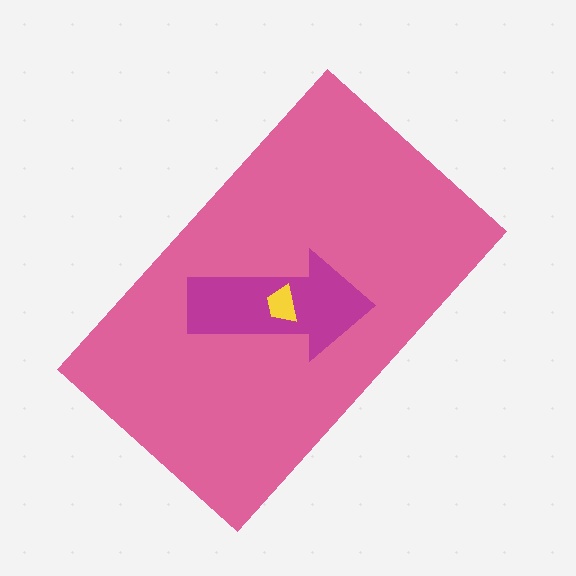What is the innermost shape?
The yellow trapezoid.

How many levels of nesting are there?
3.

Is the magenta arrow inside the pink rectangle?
Yes.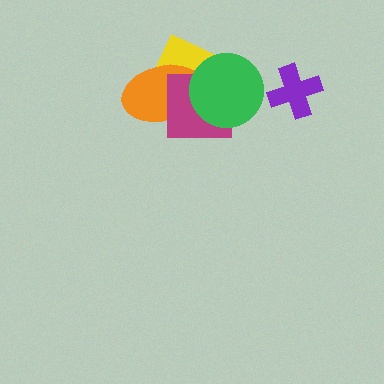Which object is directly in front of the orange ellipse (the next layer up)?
The magenta square is directly in front of the orange ellipse.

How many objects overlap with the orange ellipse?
3 objects overlap with the orange ellipse.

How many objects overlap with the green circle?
3 objects overlap with the green circle.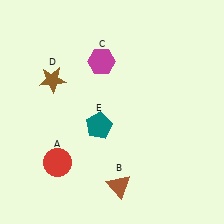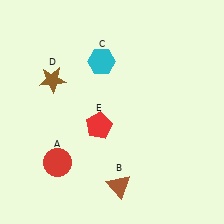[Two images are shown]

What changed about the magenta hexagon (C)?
In Image 1, C is magenta. In Image 2, it changed to cyan.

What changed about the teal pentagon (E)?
In Image 1, E is teal. In Image 2, it changed to red.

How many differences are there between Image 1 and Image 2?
There are 2 differences between the two images.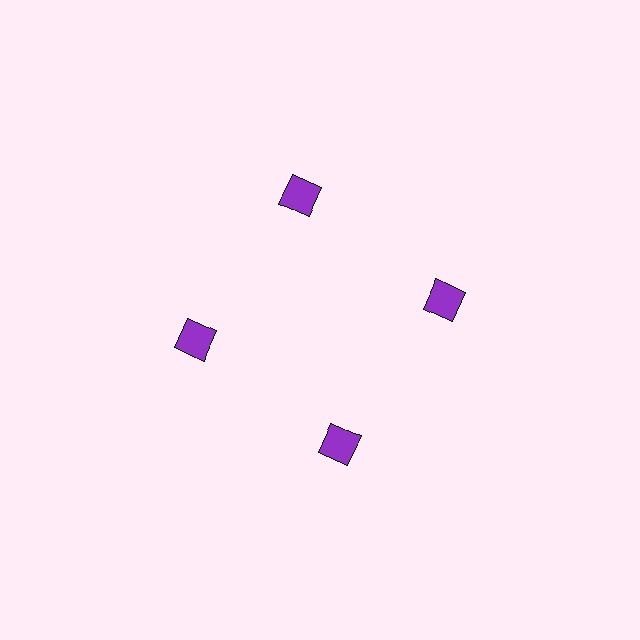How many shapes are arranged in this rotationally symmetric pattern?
There are 4 shapes, arranged in 4 groups of 1.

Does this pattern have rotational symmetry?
Yes, this pattern has 4-fold rotational symmetry. It looks the same after rotating 90 degrees around the center.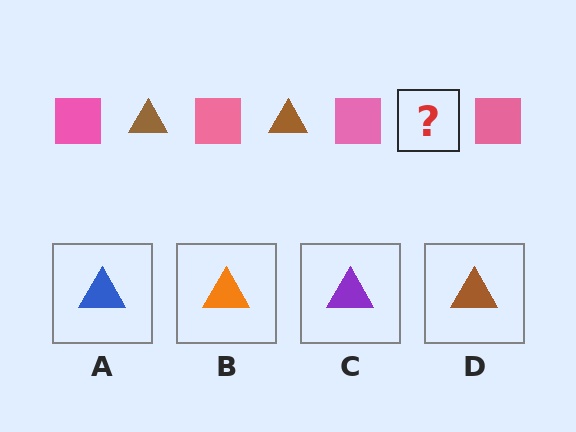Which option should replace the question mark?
Option D.